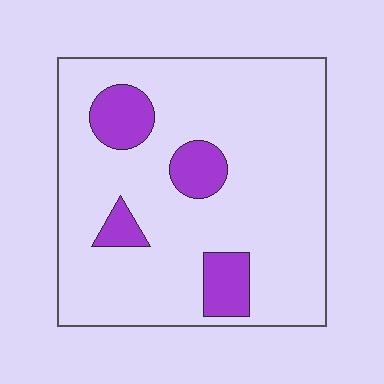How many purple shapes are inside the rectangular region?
4.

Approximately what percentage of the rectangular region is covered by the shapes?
Approximately 15%.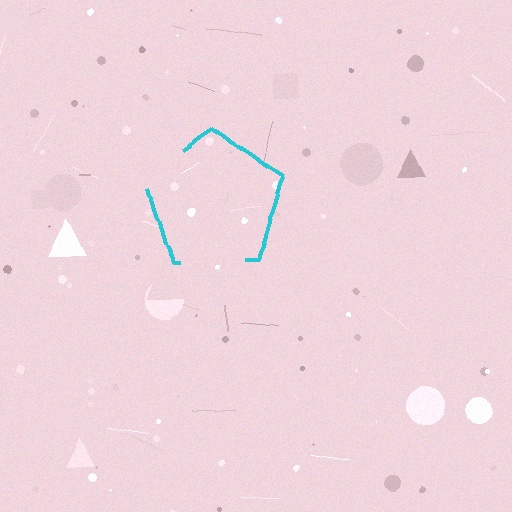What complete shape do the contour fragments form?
The contour fragments form a pentagon.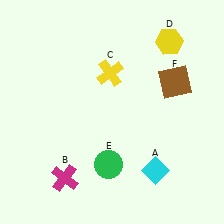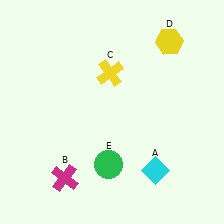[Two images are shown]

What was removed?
The brown square (F) was removed in Image 2.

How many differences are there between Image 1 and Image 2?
There is 1 difference between the two images.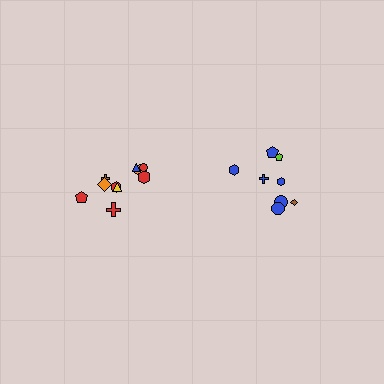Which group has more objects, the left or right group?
The left group.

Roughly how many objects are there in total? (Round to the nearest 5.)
Roughly 20 objects in total.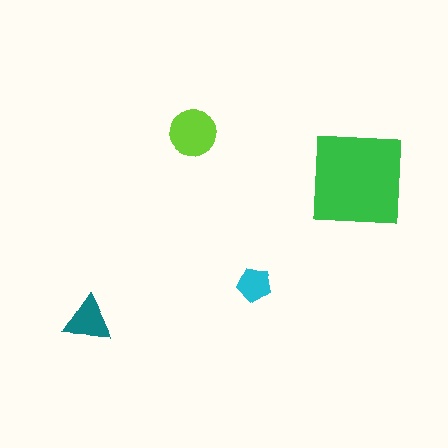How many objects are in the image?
There are 4 objects in the image.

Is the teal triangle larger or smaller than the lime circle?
Smaller.